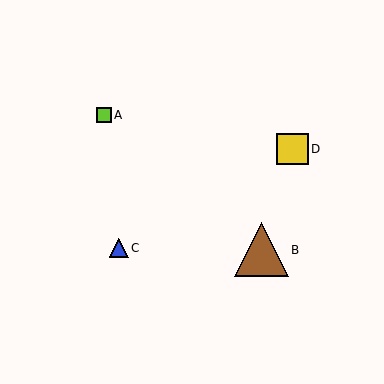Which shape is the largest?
The brown triangle (labeled B) is the largest.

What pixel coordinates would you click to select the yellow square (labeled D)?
Click at (292, 149) to select the yellow square D.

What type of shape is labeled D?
Shape D is a yellow square.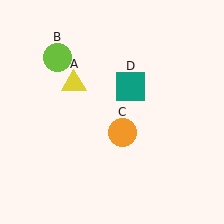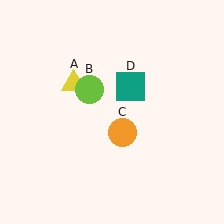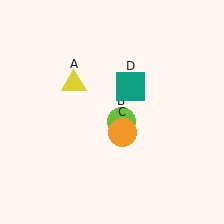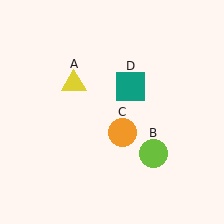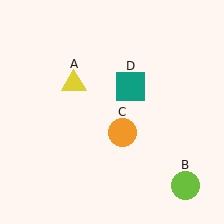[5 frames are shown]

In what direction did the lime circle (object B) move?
The lime circle (object B) moved down and to the right.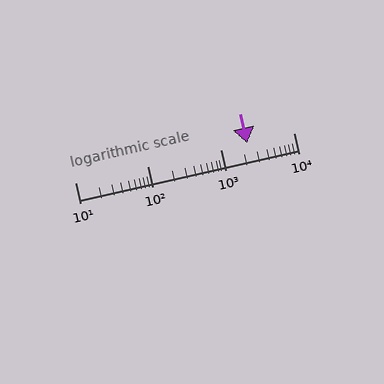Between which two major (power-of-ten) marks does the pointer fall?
The pointer is between 1000 and 10000.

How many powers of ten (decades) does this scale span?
The scale spans 3 decades, from 10 to 10000.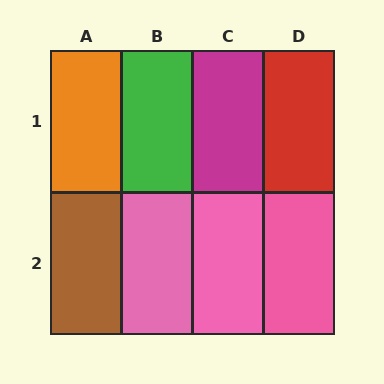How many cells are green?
1 cell is green.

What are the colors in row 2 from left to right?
Brown, pink, pink, pink.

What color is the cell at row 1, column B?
Green.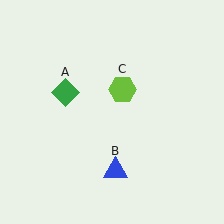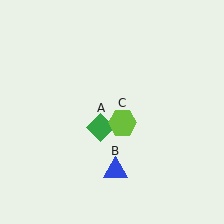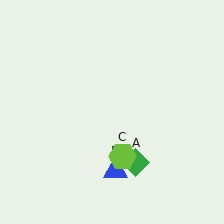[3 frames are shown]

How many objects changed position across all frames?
2 objects changed position: green diamond (object A), lime hexagon (object C).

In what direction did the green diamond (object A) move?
The green diamond (object A) moved down and to the right.